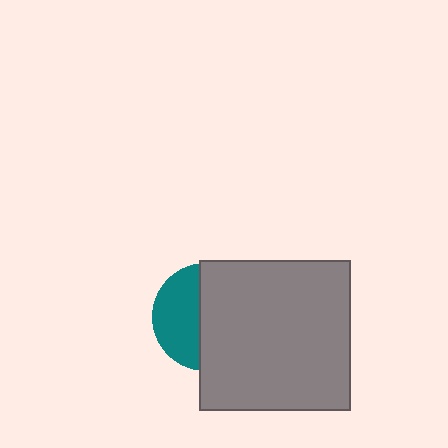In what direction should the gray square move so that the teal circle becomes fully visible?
The gray square should move right. That is the shortest direction to clear the overlap and leave the teal circle fully visible.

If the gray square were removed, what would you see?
You would see the complete teal circle.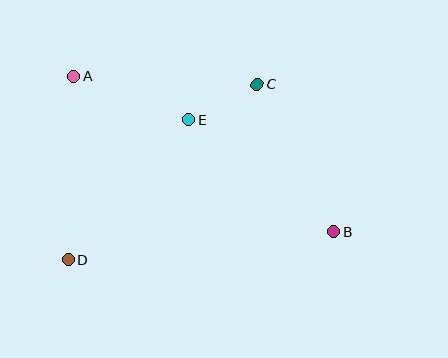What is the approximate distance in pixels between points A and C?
The distance between A and C is approximately 184 pixels.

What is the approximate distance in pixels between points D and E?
The distance between D and E is approximately 185 pixels.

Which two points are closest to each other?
Points C and E are closest to each other.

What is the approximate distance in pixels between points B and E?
The distance between B and E is approximately 183 pixels.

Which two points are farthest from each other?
Points A and B are farthest from each other.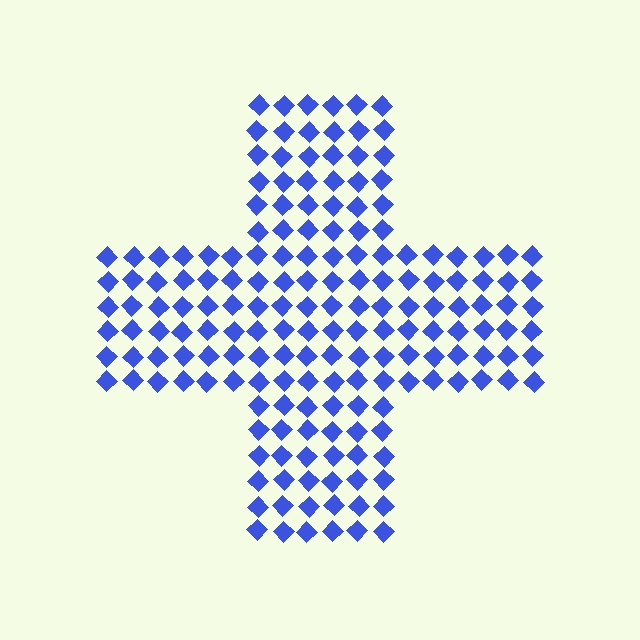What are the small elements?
The small elements are diamonds.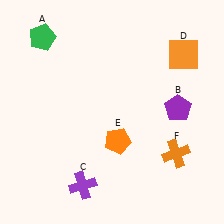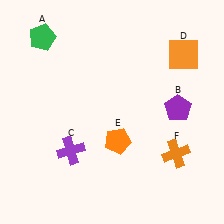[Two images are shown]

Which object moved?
The purple cross (C) moved up.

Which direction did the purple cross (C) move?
The purple cross (C) moved up.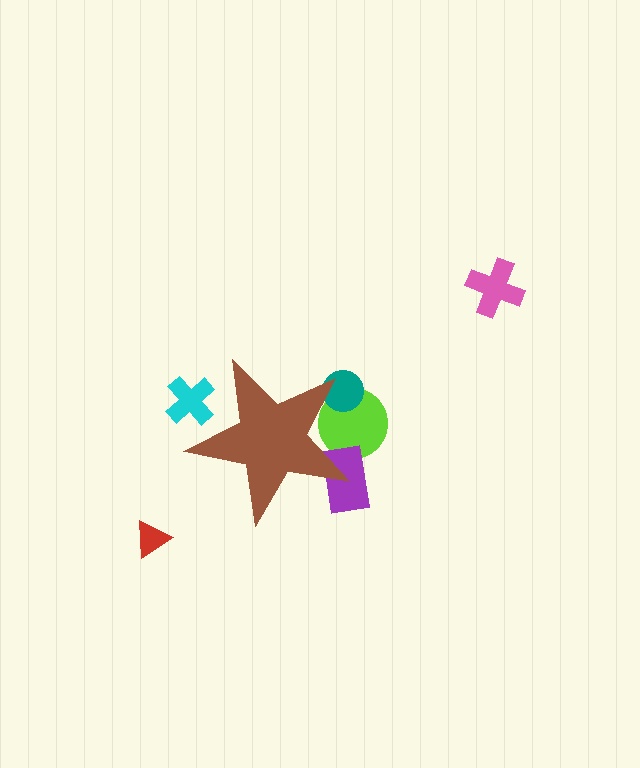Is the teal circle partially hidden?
Yes, the teal circle is partially hidden behind the brown star.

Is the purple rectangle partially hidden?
Yes, the purple rectangle is partially hidden behind the brown star.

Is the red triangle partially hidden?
No, the red triangle is fully visible.